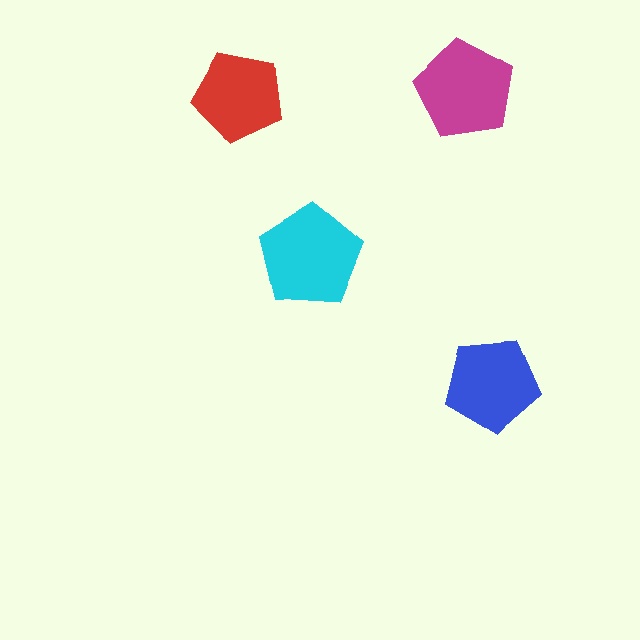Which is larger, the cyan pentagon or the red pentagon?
The cyan one.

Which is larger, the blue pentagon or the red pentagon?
The blue one.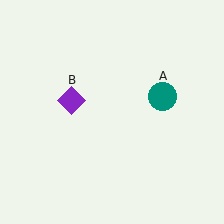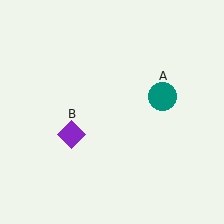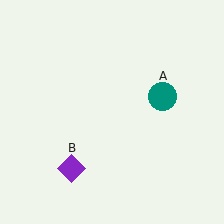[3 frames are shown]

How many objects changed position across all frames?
1 object changed position: purple diamond (object B).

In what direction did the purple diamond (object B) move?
The purple diamond (object B) moved down.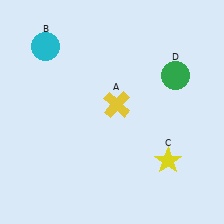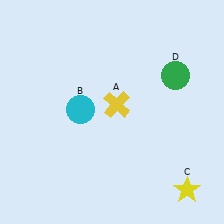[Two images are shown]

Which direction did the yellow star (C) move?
The yellow star (C) moved down.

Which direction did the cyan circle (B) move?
The cyan circle (B) moved down.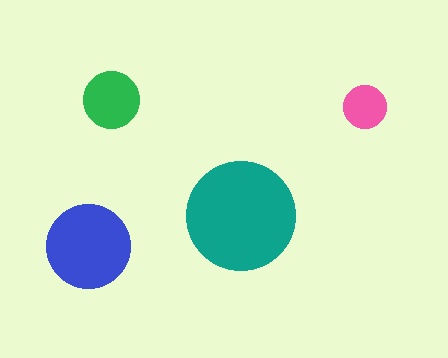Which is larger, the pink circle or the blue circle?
The blue one.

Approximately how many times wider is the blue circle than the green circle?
About 1.5 times wider.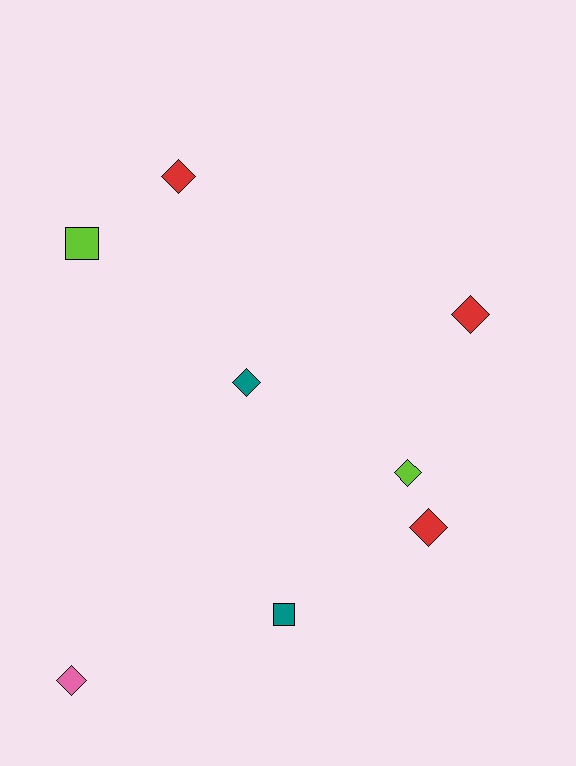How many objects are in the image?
There are 8 objects.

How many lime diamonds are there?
There is 1 lime diamond.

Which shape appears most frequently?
Diamond, with 6 objects.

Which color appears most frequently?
Red, with 3 objects.